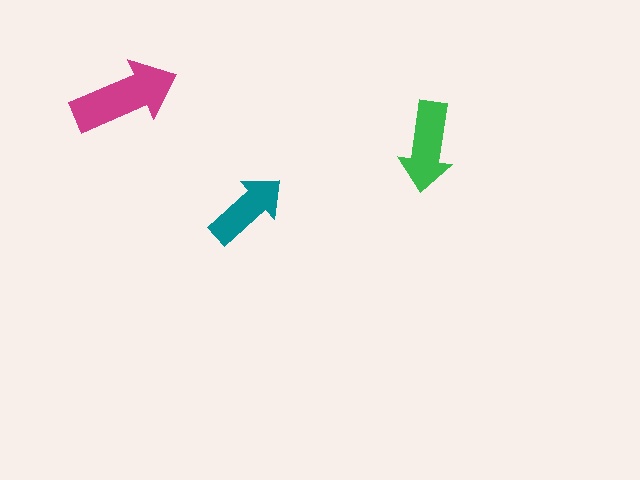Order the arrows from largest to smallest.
the magenta one, the green one, the teal one.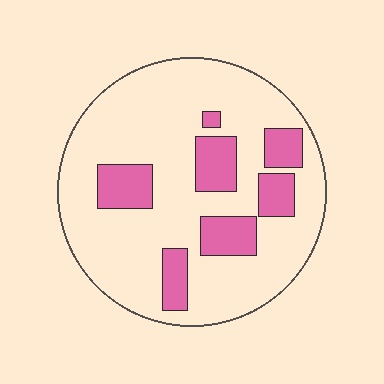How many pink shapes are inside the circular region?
7.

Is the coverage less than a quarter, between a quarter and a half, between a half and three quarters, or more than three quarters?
Less than a quarter.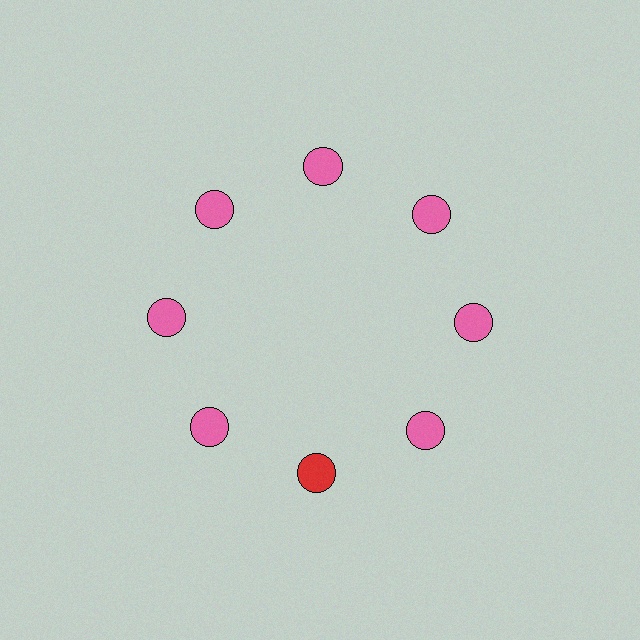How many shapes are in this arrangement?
There are 8 shapes arranged in a ring pattern.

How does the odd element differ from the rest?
It has a different color: red instead of pink.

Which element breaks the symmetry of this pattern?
The red circle at roughly the 6 o'clock position breaks the symmetry. All other shapes are pink circles.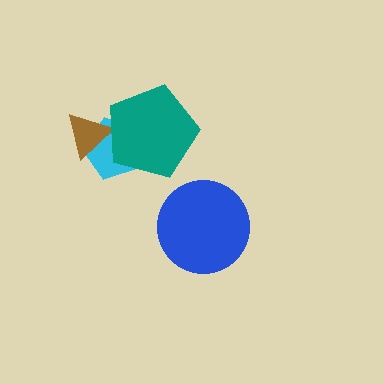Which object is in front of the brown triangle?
The teal pentagon is in front of the brown triangle.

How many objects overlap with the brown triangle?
2 objects overlap with the brown triangle.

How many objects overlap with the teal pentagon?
2 objects overlap with the teal pentagon.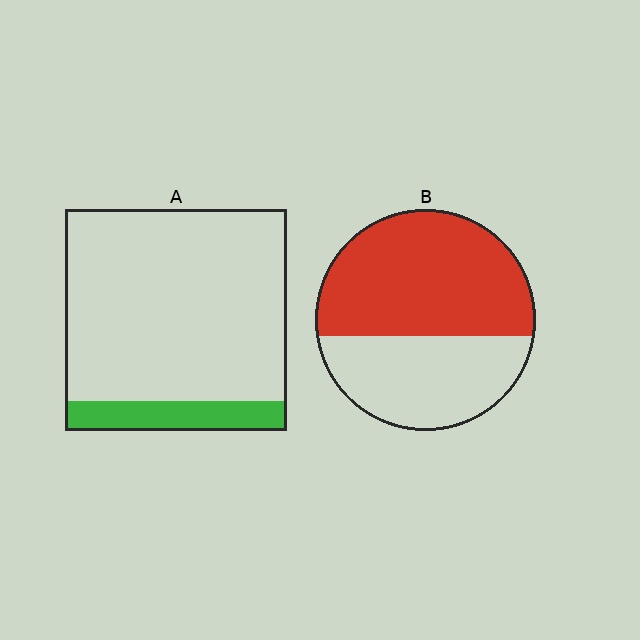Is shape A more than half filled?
No.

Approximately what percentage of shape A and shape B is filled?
A is approximately 15% and B is approximately 60%.